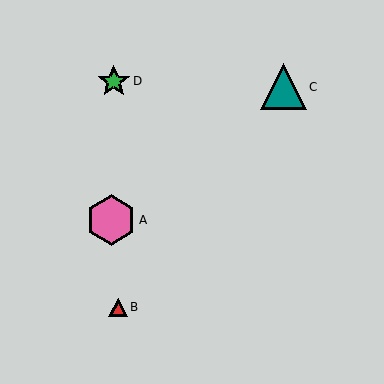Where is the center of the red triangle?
The center of the red triangle is at (118, 307).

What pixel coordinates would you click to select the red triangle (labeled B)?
Click at (118, 307) to select the red triangle B.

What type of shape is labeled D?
Shape D is a green star.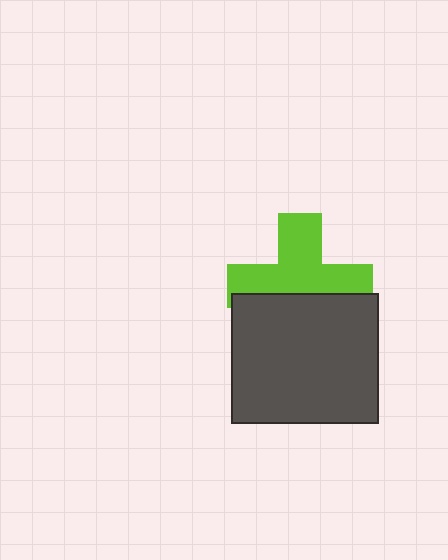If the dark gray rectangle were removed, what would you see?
You would see the complete lime cross.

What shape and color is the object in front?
The object in front is a dark gray rectangle.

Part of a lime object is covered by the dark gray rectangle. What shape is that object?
It is a cross.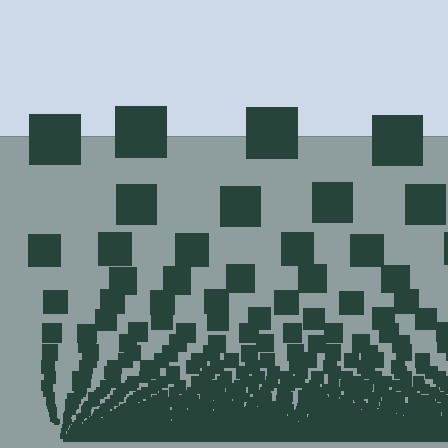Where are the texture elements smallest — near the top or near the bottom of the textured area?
Near the bottom.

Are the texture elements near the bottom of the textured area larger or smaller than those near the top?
Smaller. The gradient is inverted — elements near the bottom are smaller and denser.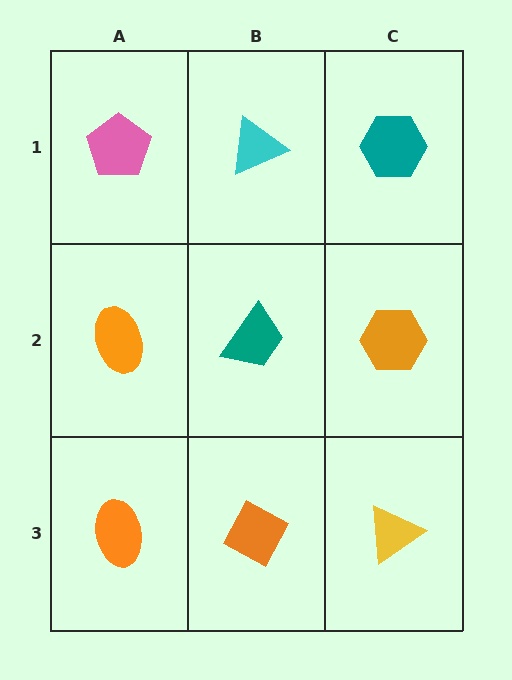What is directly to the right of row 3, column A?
An orange diamond.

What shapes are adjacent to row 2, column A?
A pink pentagon (row 1, column A), an orange ellipse (row 3, column A), a teal trapezoid (row 2, column B).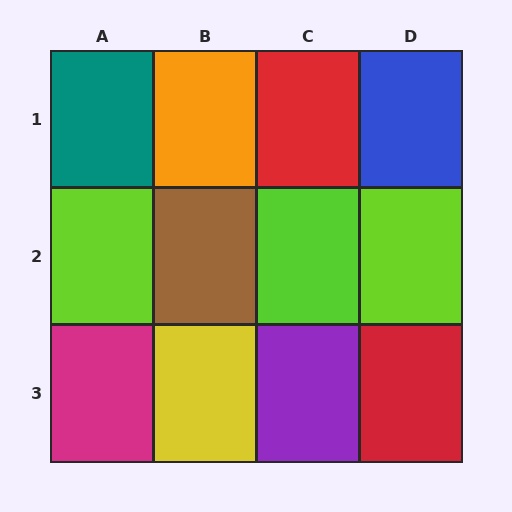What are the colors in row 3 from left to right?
Magenta, yellow, purple, red.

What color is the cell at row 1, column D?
Blue.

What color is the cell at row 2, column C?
Lime.